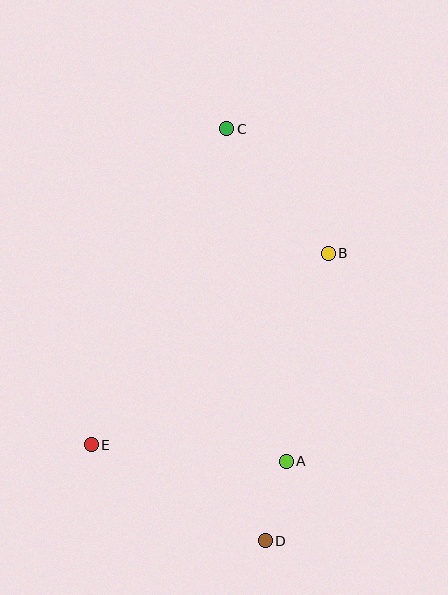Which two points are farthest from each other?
Points C and D are farthest from each other.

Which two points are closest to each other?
Points A and D are closest to each other.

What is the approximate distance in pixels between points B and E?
The distance between B and E is approximately 305 pixels.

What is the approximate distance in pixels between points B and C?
The distance between B and C is approximately 161 pixels.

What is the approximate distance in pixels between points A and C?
The distance between A and C is approximately 338 pixels.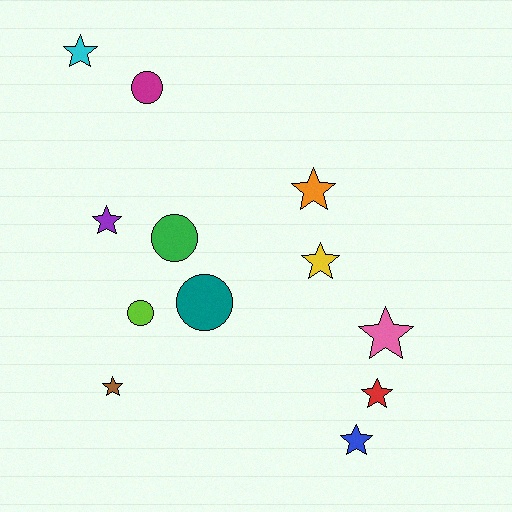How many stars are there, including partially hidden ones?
There are 8 stars.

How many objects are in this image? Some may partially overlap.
There are 12 objects.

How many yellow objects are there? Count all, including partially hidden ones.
There is 1 yellow object.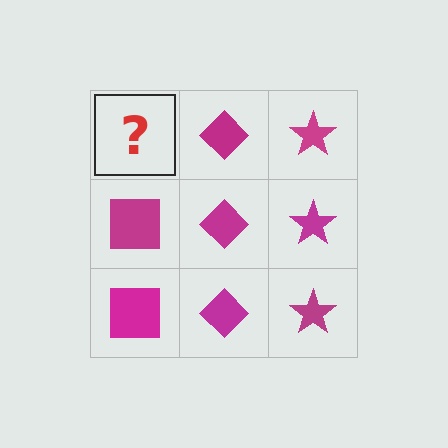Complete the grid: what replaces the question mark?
The question mark should be replaced with a magenta square.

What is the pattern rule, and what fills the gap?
The rule is that each column has a consistent shape. The gap should be filled with a magenta square.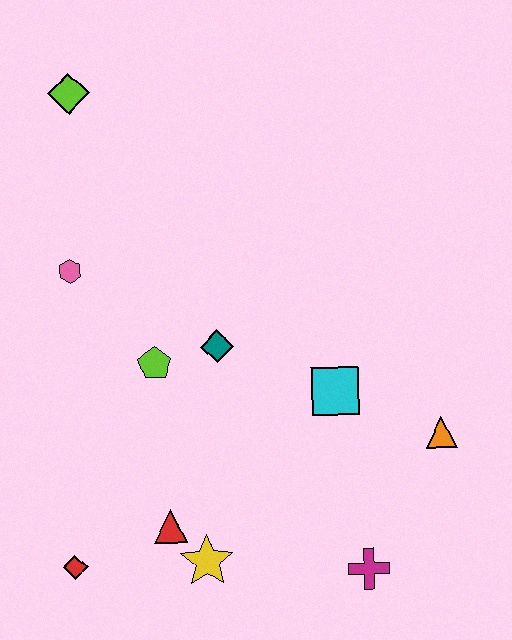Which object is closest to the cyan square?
The orange triangle is closest to the cyan square.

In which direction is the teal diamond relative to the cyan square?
The teal diamond is to the left of the cyan square.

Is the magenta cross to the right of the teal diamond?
Yes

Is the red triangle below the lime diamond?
Yes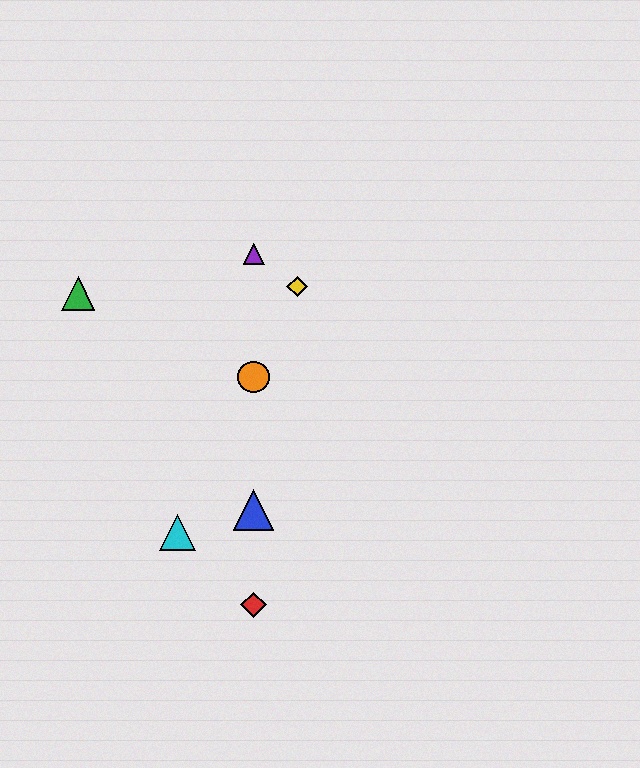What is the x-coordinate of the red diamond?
The red diamond is at x≈254.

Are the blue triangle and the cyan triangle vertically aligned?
No, the blue triangle is at x≈254 and the cyan triangle is at x≈177.